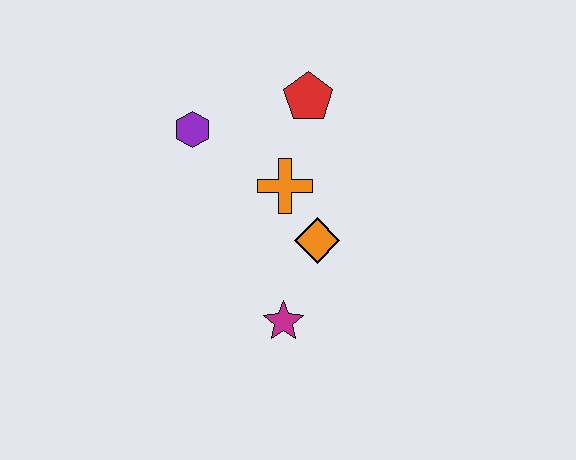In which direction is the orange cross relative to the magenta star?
The orange cross is above the magenta star.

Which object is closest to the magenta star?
The orange diamond is closest to the magenta star.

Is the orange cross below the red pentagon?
Yes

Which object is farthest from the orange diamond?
The purple hexagon is farthest from the orange diamond.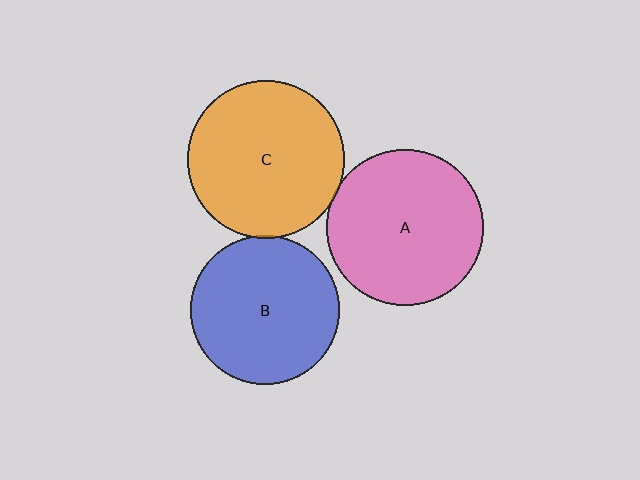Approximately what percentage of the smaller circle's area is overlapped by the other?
Approximately 5%.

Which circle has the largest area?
Circle C (orange).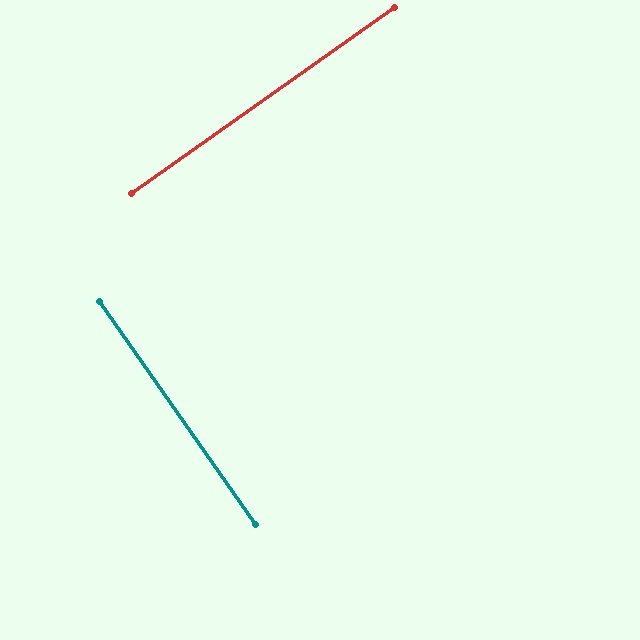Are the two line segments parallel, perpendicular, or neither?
Perpendicular — they meet at approximately 90°.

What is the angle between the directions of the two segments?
Approximately 90 degrees.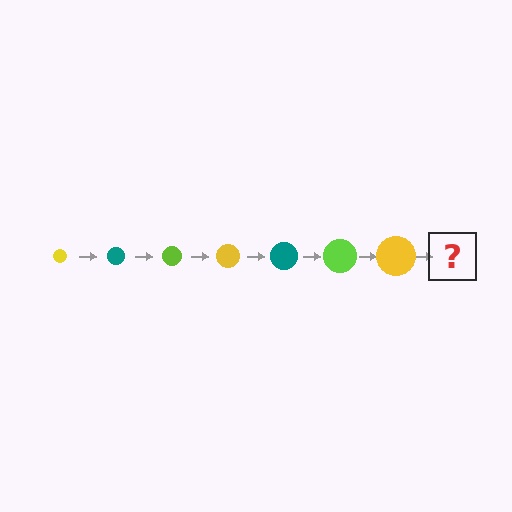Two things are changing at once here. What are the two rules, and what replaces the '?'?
The two rules are that the circle grows larger each step and the color cycles through yellow, teal, and lime. The '?' should be a teal circle, larger than the previous one.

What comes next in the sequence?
The next element should be a teal circle, larger than the previous one.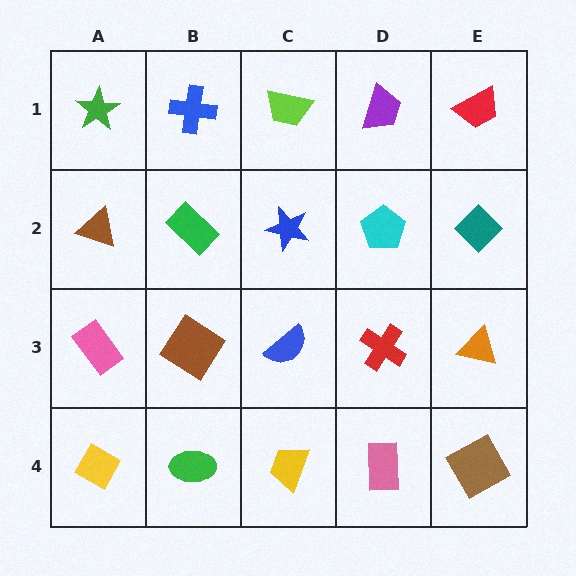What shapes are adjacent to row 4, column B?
A brown diamond (row 3, column B), a yellow diamond (row 4, column A), a yellow trapezoid (row 4, column C).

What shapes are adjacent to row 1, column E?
A teal diamond (row 2, column E), a purple trapezoid (row 1, column D).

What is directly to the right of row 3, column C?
A red cross.